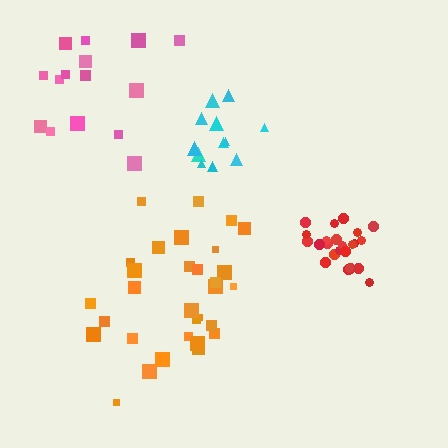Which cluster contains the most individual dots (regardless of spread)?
Orange (31).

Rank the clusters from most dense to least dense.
red, orange, cyan, pink.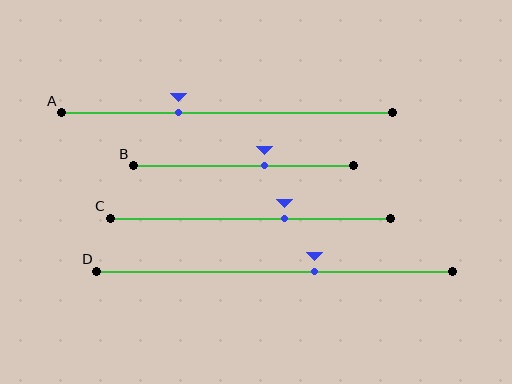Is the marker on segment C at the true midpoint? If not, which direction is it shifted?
No, the marker on segment C is shifted to the right by about 12% of the segment length.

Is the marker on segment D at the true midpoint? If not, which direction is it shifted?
No, the marker on segment D is shifted to the right by about 11% of the segment length.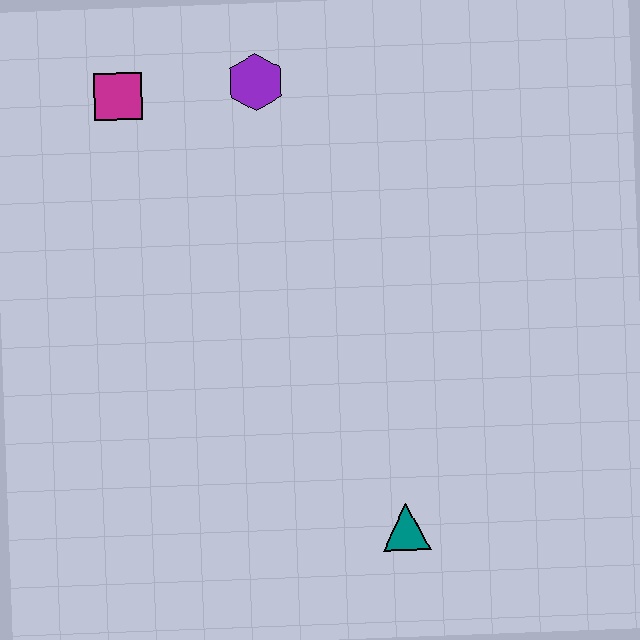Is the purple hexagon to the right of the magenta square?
Yes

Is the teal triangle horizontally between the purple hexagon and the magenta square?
No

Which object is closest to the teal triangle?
The purple hexagon is closest to the teal triangle.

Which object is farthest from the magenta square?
The teal triangle is farthest from the magenta square.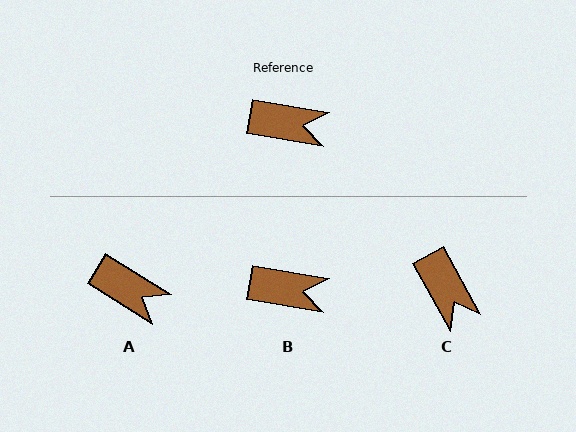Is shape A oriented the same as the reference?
No, it is off by about 22 degrees.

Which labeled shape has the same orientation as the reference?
B.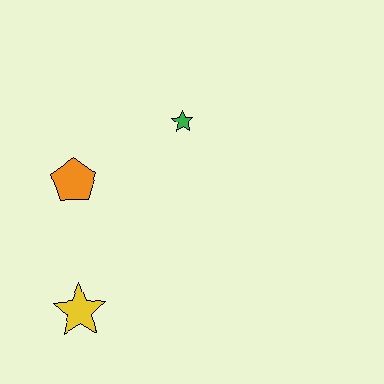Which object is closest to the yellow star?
The orange pentagon is closest to the yellow star.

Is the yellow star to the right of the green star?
No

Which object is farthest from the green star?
The yellow star is farthest from the green star.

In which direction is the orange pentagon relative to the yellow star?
The orange pentagon is above the yellow star.